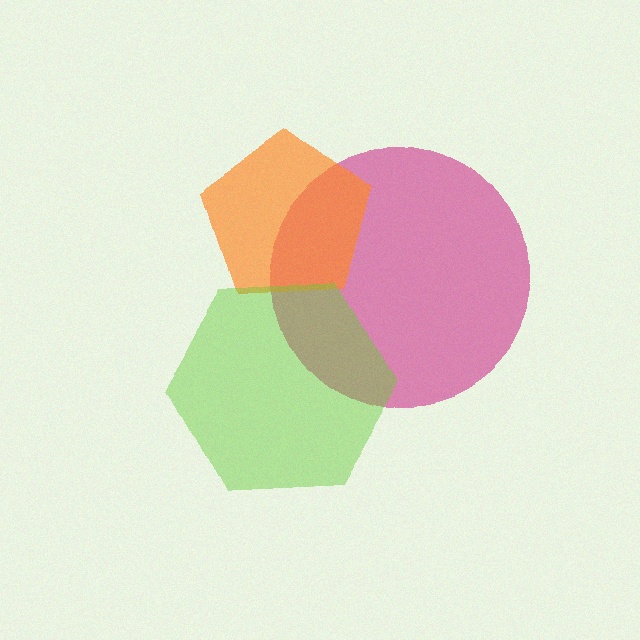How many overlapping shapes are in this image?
There are 3 overlapping shapes in the image.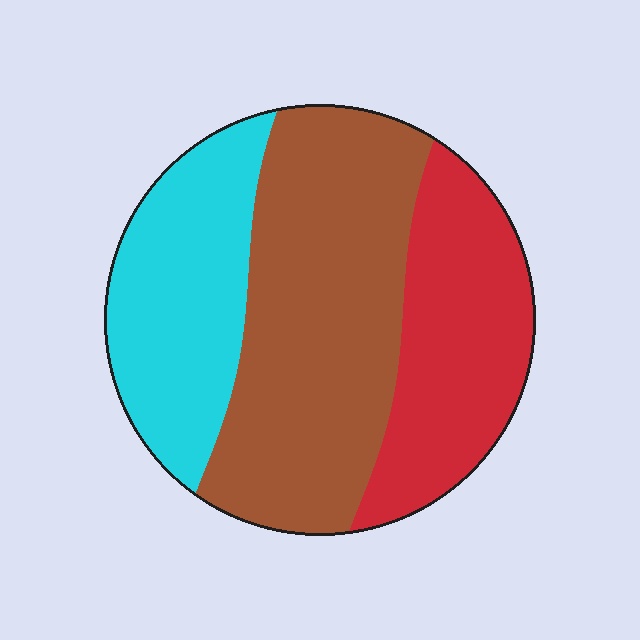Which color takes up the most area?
Brown, at roughly 45%.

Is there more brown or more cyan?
Brown.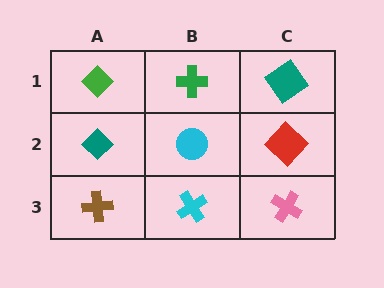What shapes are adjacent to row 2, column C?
A teal diamond (row 1, column C), a pink cross (row 3, column C), a cyan circle (row 2, column B).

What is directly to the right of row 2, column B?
A red diamond.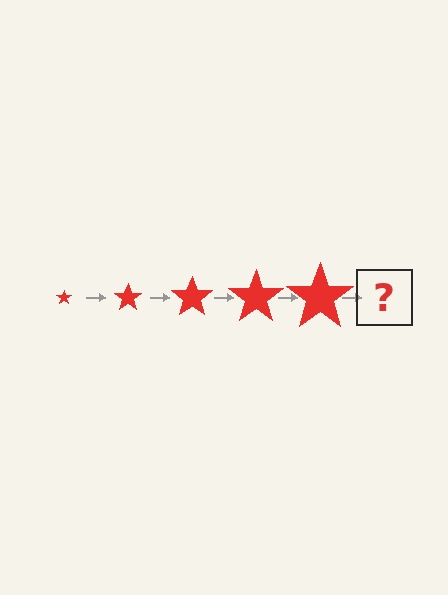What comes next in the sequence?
The next element should be a red star, larger than the previous one.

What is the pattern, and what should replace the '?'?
The pattern is that the star gets progressively larger each step. The '?' should be a red star, larger than the previous one.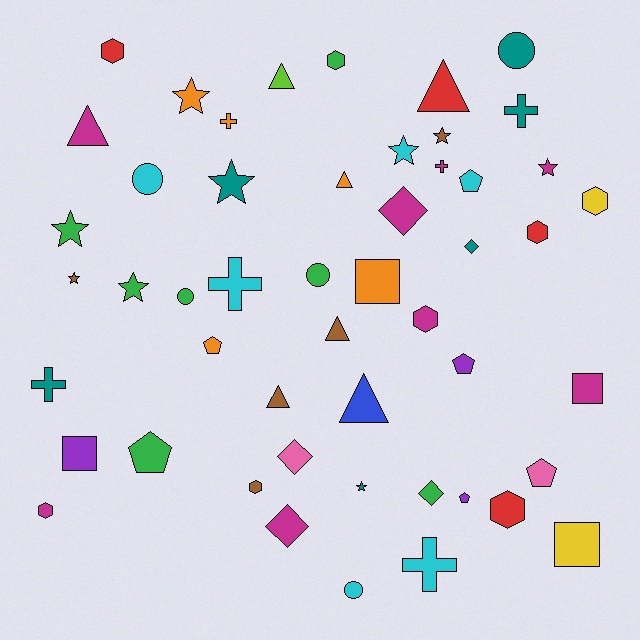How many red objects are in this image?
There are 4 red objects.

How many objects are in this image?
There are 50 objects.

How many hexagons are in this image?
There are 8 hexagons.